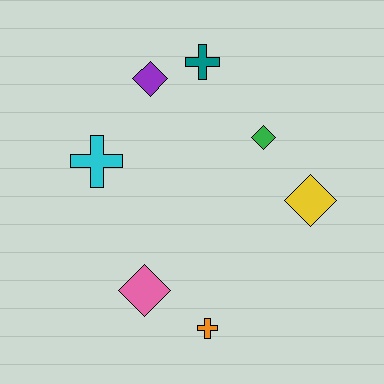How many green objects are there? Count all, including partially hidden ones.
There is 1 green object.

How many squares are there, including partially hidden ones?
There are no squares.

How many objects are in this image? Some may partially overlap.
There are 7 objects.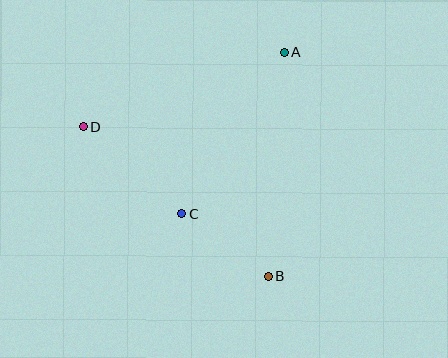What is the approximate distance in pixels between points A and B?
The distance between A and B is approximately 224 pixels.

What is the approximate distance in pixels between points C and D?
The distance between C and D is approximately 131 pixels.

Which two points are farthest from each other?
Points B and D are farthest from each other.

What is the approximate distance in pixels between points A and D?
The distance between A and D is approximately 214 pixels.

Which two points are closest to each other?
Points B and C are closest to each other.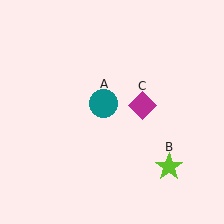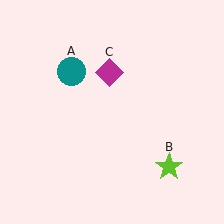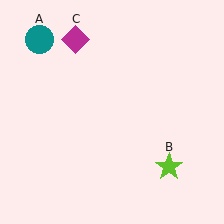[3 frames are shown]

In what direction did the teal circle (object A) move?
The teal circle (object A) moved up and to the left.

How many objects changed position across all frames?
2 objects changed position: teal circle (object A), magenta diamond (object C).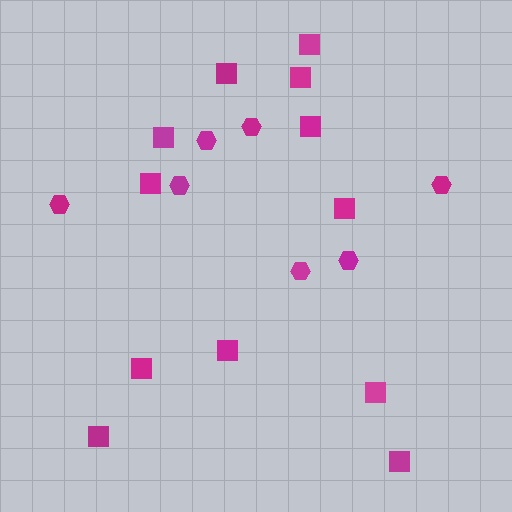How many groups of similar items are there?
There are 2 groups: one group of hexagons (7) and one group of squares (12).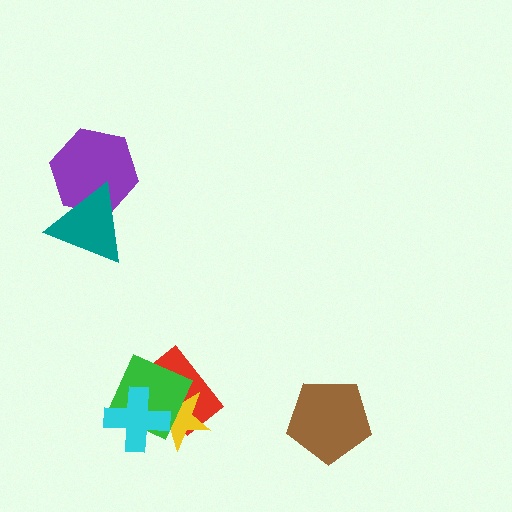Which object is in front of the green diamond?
The cyan cross is in front of the green diamond.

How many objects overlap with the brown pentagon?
0 objects overlap with the brown pentagon.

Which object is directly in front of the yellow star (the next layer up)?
The green diamond is directly in front of the yellow star.